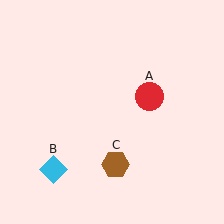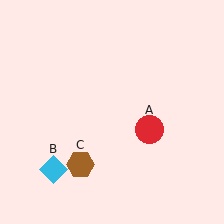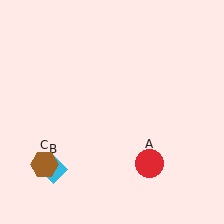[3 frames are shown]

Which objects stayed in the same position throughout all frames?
Cyan diamond (object B) remained stationary.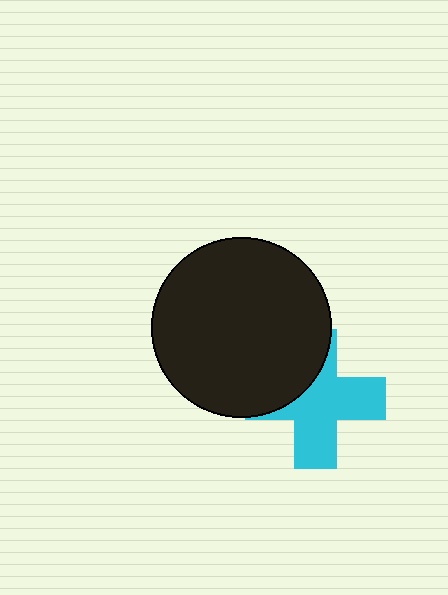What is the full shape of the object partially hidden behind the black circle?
The partially hidden object is a cyan cross.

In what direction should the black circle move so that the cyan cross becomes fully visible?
The black circle should move toward the upper-left. That is the shortest direction to clear the overlap and leave the cyan cross fully visible.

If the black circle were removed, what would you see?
You would see the complete cyan cross.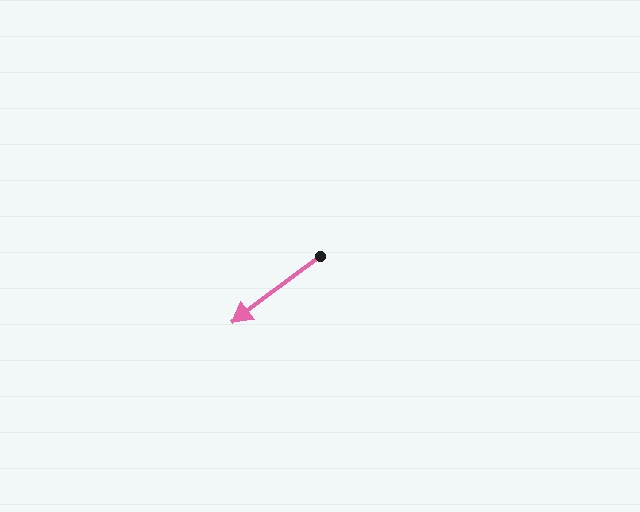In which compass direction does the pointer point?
Southwest.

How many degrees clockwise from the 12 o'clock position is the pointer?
Approximately 233 degrees.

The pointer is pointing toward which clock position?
Roughly 8 o'clock.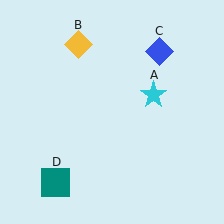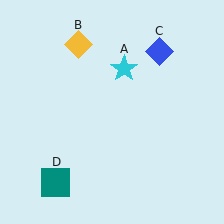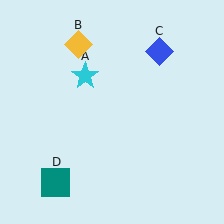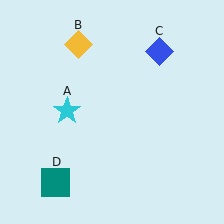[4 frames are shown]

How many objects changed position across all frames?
1 object changed position: cyan star (object A).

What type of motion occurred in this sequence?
The cyan star (object A) rotated counterclockwise around the center of the scene.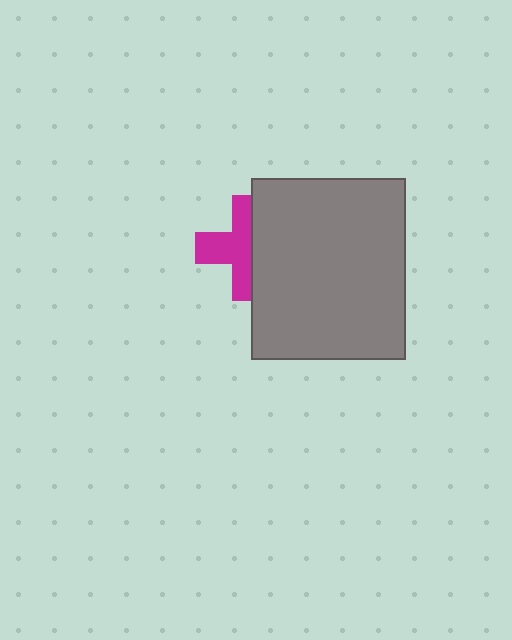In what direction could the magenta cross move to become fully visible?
The magenta cross could move left. That would shift it out from behind the gray rectangle entirely.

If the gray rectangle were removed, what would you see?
You would see the complete magenta cross.